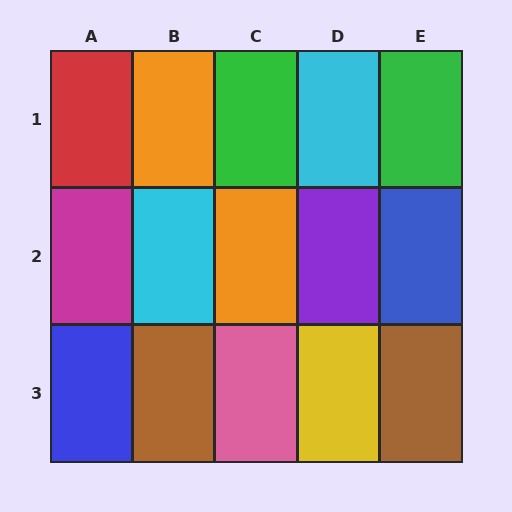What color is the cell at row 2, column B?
Cyan.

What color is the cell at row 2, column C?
Orange.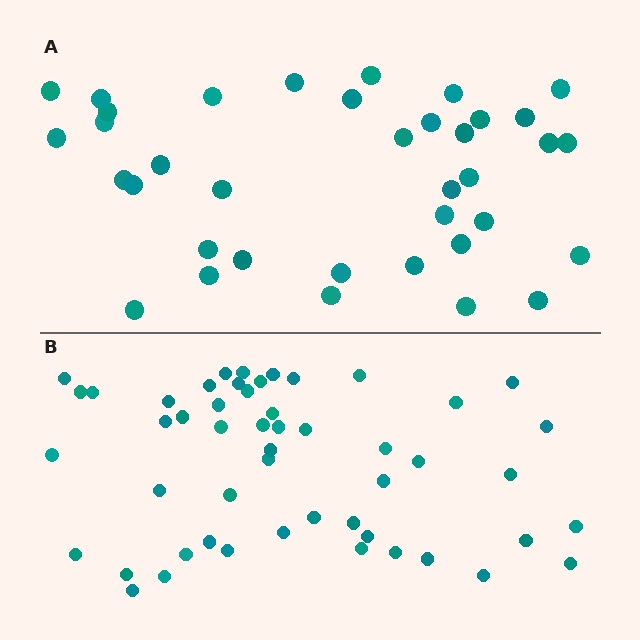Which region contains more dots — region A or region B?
Region B (the bottom region) has more dots.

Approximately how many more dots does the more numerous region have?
Region B has approximately 15 more dots than region A.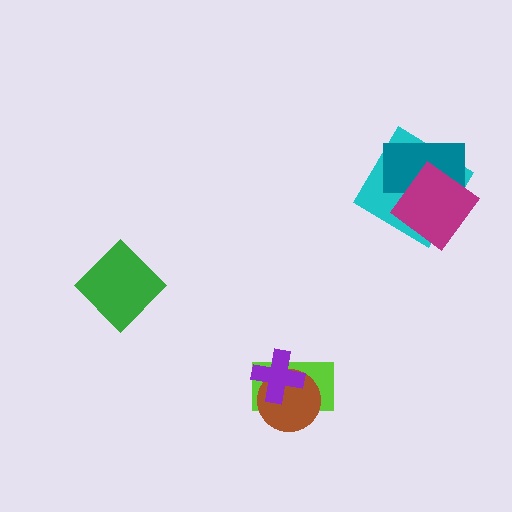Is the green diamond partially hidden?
No, no other shape covers it.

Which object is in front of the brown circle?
The purple cross is in front of the brown circle.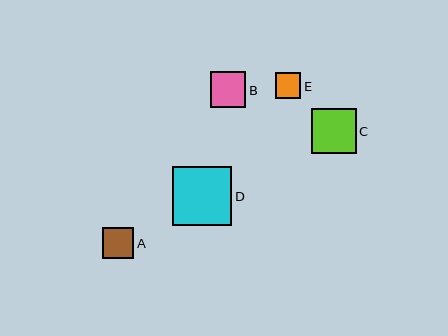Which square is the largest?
Square D is the largest with a size of approximately 59 pixels.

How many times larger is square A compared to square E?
Square A is approximately 1.2 times the size of square E.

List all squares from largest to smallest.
From largest to smallest: D, C, B, A, E.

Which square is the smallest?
Square E is the smallest with a size of approximately 26 pixels.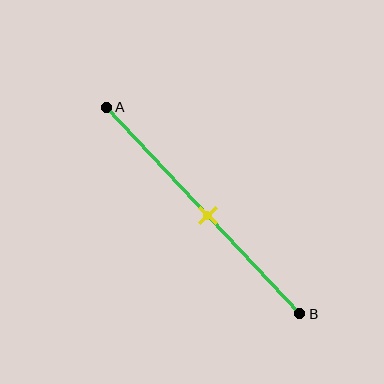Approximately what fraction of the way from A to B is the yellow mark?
The yellow mark is approximately 50% of the way from A to B.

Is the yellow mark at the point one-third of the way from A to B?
No, the mark is at about 50% from A, not at the 33% one-third point.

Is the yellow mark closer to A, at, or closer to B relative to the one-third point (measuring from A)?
The yellow mark is closer to point B than the one-third point of segment AB.